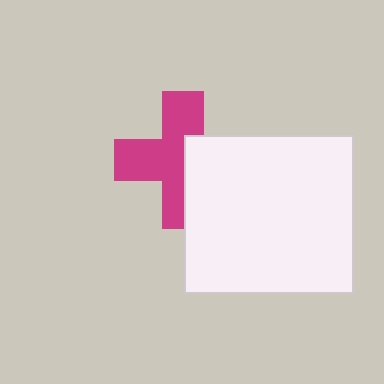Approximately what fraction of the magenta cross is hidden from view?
Roughly 40% of the magenta cross is hidden behind the white rectangle.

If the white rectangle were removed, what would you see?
You would see the complete magenta cross.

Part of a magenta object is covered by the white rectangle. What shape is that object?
It is a cross.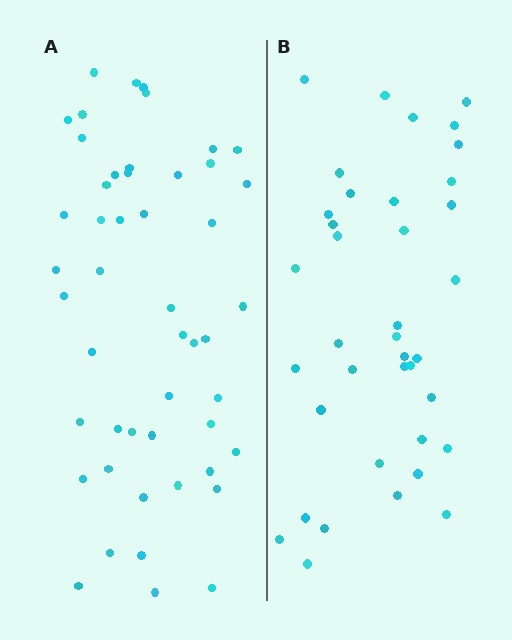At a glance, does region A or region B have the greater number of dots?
Region A (the left region) has more dots.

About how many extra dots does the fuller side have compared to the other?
Region A has roughly 12 or so more dots than region B.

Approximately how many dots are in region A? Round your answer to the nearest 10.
About 50 dots. (The exact count is 49, which rounds to 50.)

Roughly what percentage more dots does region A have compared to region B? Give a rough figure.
About 30% more.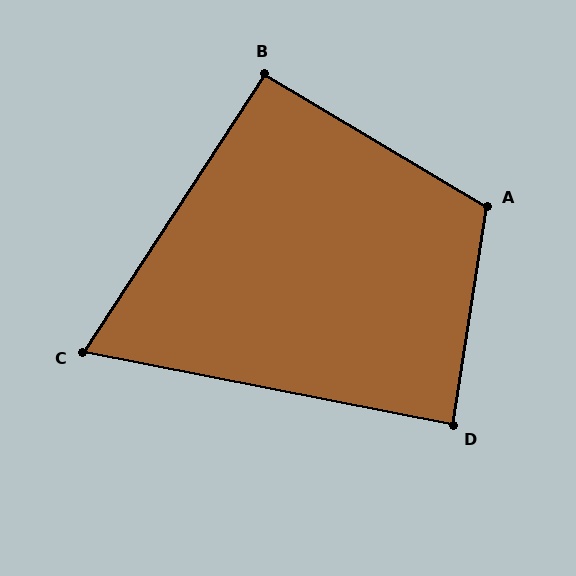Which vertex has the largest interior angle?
A, at approximately 112 degrees.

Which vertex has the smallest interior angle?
C, at approximately 68 degrees.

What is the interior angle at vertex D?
Approximately 88 degrees (approximately right).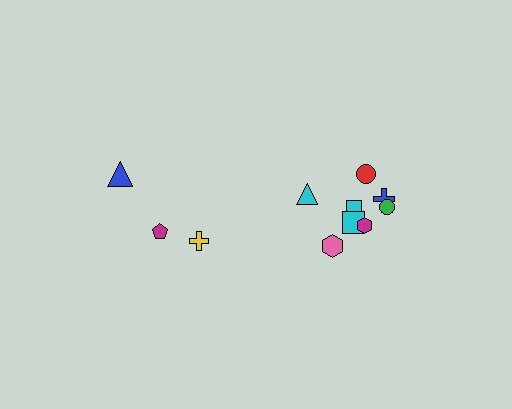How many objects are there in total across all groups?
There are 11 objects.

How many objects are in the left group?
There are 3 objects.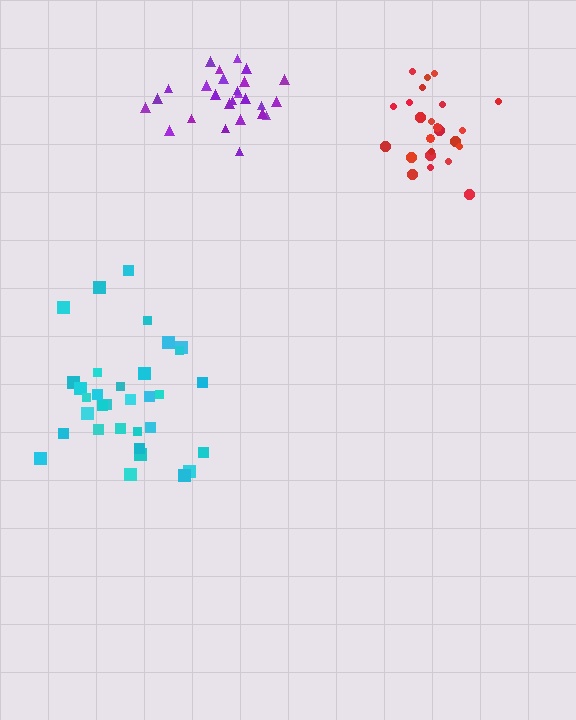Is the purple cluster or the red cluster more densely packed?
Purple.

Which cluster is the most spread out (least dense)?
Cyan.